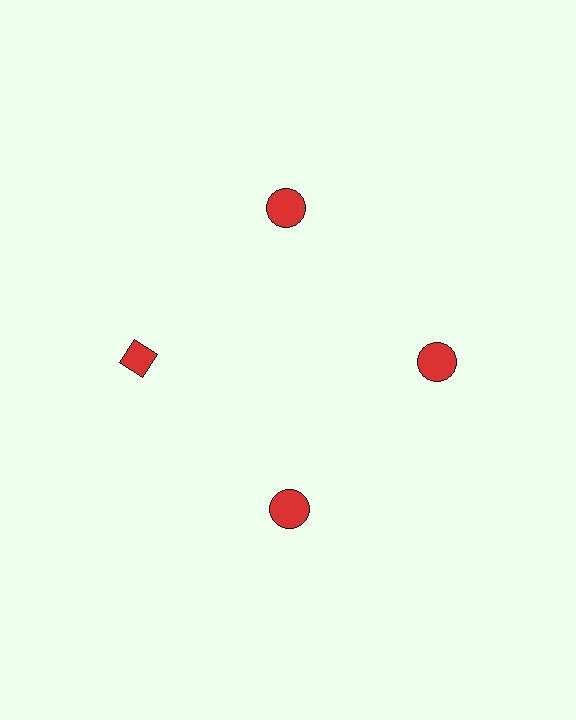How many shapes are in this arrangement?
There are 4 shapes arranged in a ring pattern.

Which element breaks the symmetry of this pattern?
The red diamond at roughly the 9 o'clock position breaks the symmetry. All other shapes are red circles.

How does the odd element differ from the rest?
It has a different shape: diamond instead of circle.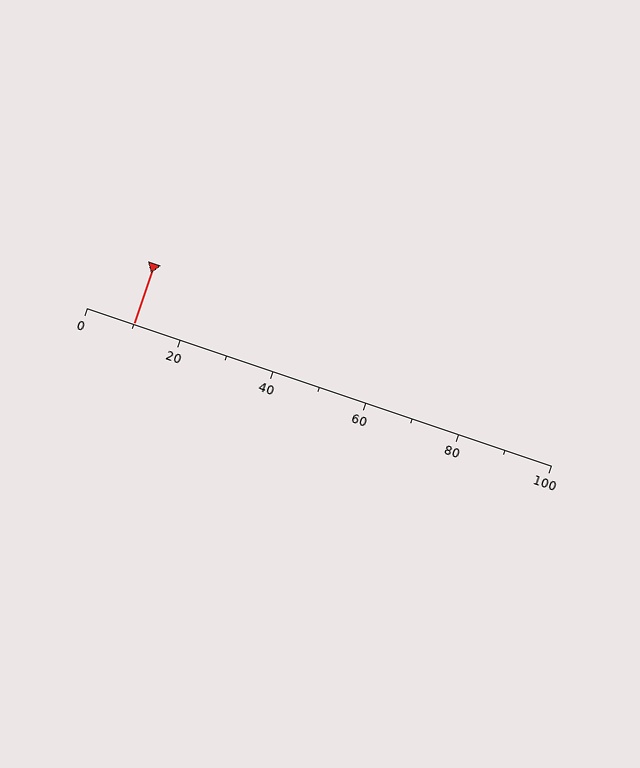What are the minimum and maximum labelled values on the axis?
The axis runs from 0 to 100.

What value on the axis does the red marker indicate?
The marker indicates approximately 10.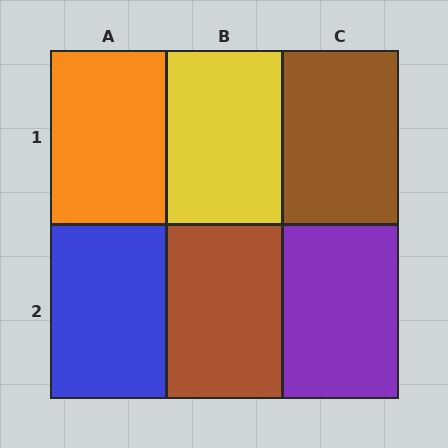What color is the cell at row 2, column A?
Blue.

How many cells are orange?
1 cell is orange.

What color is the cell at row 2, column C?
Purple.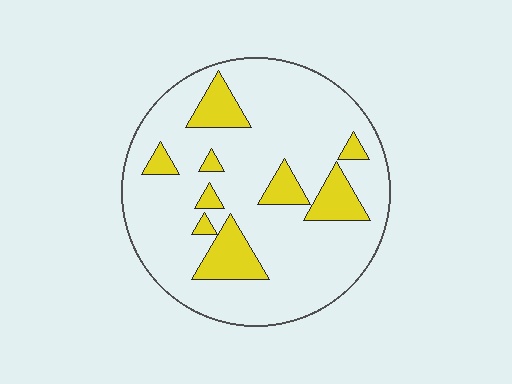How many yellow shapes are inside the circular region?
9.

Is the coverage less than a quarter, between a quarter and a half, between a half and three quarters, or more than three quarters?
Less than a quarter.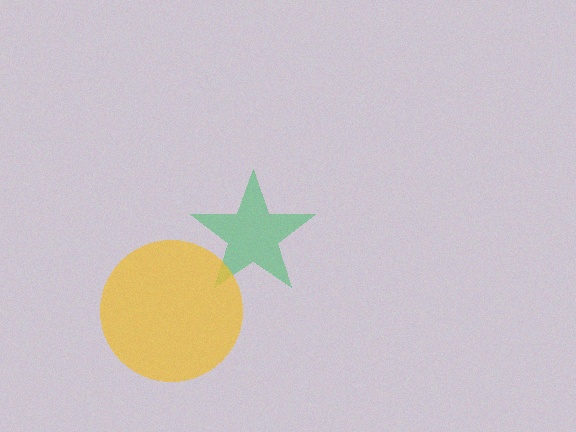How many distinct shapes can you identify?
There are 2 distinct shapes: a green star, a yellow circle.